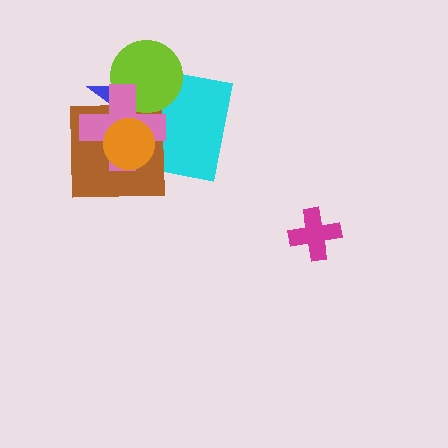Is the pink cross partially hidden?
Yes, it is partially covered by another shape.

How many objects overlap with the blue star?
5 objects overlap with the blue star.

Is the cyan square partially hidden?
Yes, it is partially covered by another shape.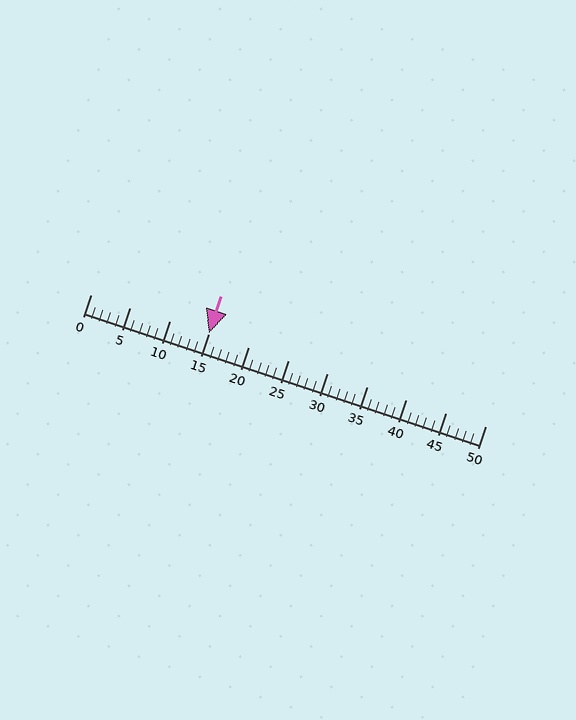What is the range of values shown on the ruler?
The ruler shows values from 0 to 50.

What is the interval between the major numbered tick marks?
The major tick marks are spaced 5 units apart.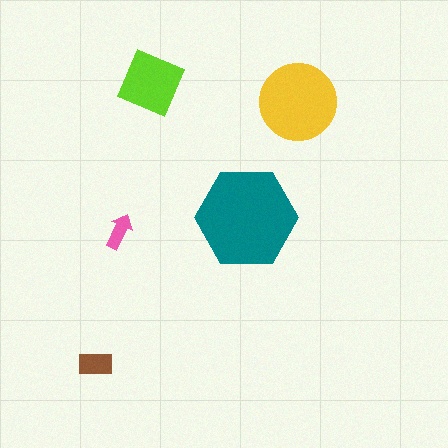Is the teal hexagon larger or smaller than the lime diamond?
Larger.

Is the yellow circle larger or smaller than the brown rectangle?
Larger.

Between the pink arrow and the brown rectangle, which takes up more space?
The brown rectangle.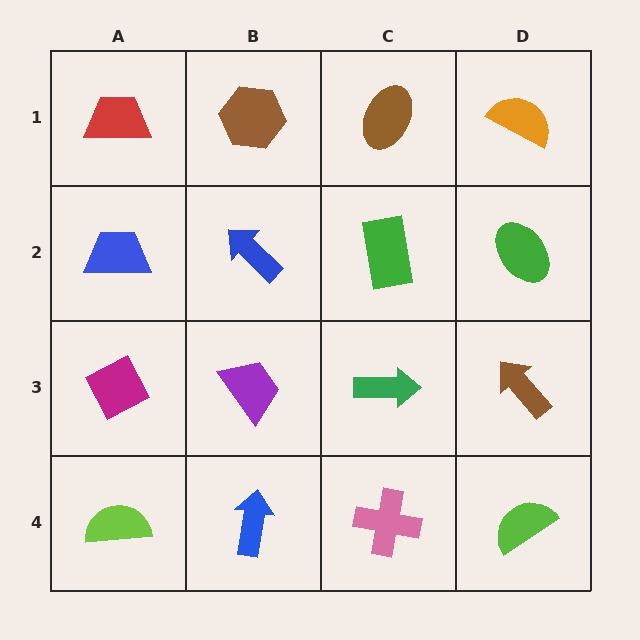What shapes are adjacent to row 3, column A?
A blue trapezoid (row 2, column A), a lime semicircle (row 4, column A), a purple trapezoid (row 3, column B).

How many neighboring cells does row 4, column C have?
3.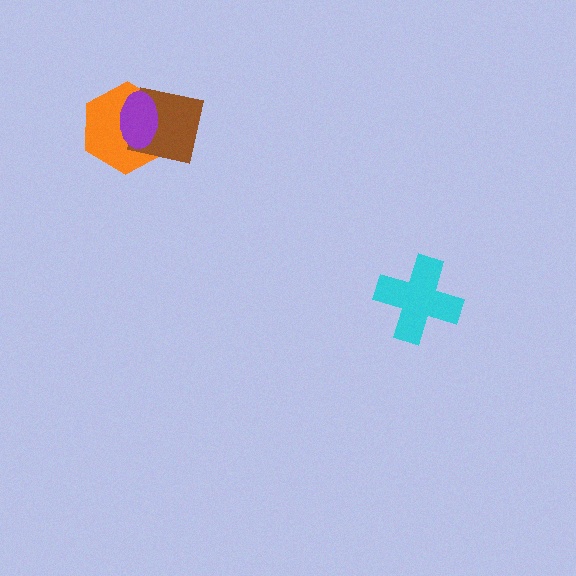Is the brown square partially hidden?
Yes, it is partially covered by another shape.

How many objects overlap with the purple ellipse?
2 objects overlap with the purple ellipse.